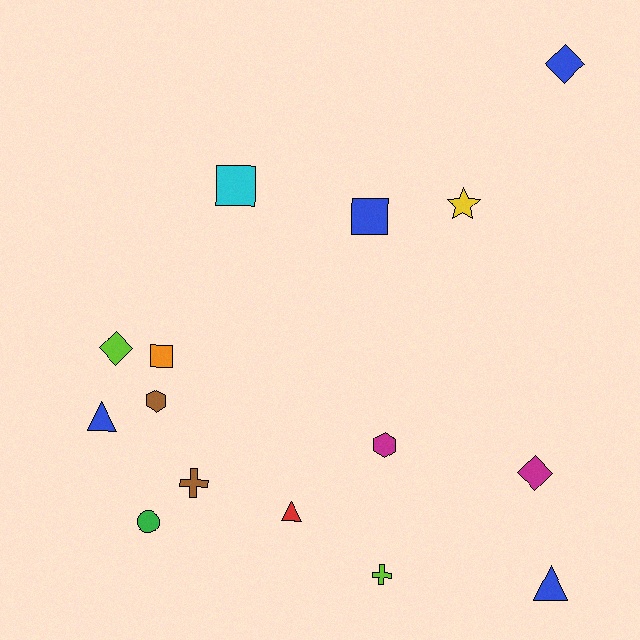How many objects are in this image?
There are 15 objects.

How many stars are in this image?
There is 1 star.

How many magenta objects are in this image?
There are 2 magenta objects.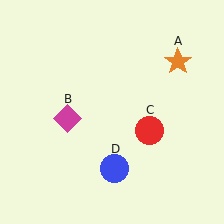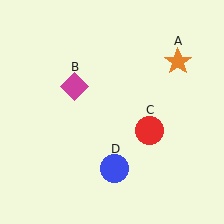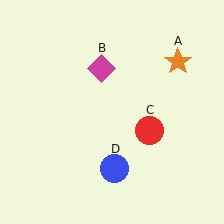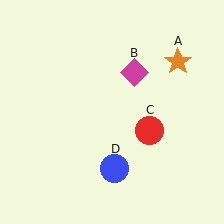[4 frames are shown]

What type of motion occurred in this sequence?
The magenta diamond (object B) rotated clockwise around the center of the scene.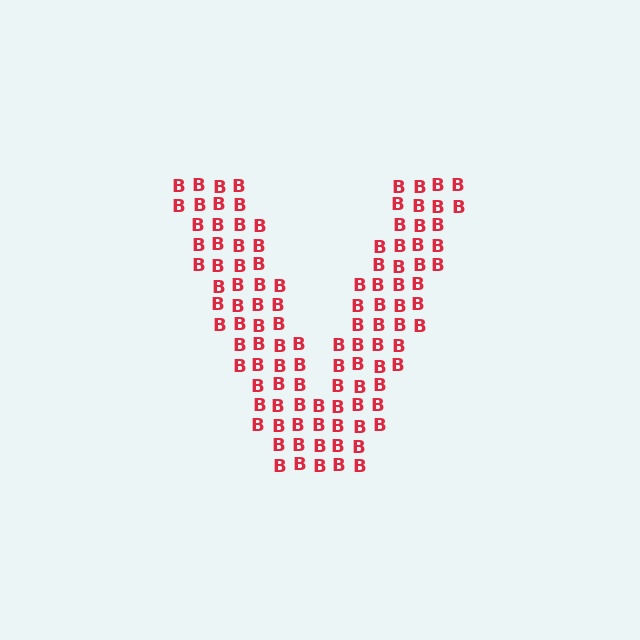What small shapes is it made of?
It is made of small letter B's.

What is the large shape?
The large shape is the letter V.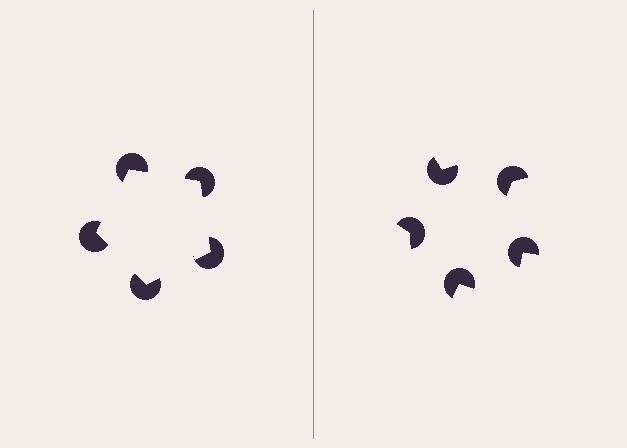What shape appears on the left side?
An illusory pentagon.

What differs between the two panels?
The pac-man discs are positioned identically on both sides; only the wedge orientations differ. On the left they align to a pentagon; on the right they are misaligned.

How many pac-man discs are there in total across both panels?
10 — 5 on each side.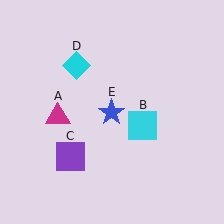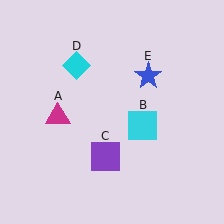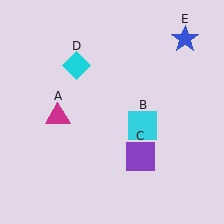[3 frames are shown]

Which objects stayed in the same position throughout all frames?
Magenta triangle (object A) and cyan square (object B) and cyan diamond (object D) remained stationary.